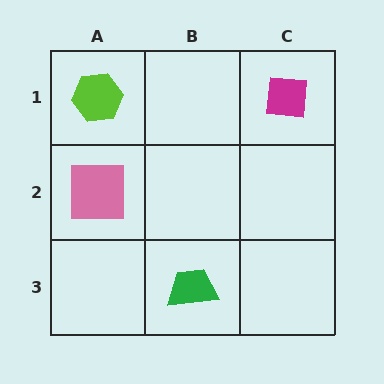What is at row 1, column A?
A lime hexagon.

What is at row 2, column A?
A pink square.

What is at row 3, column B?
A green trapezoid.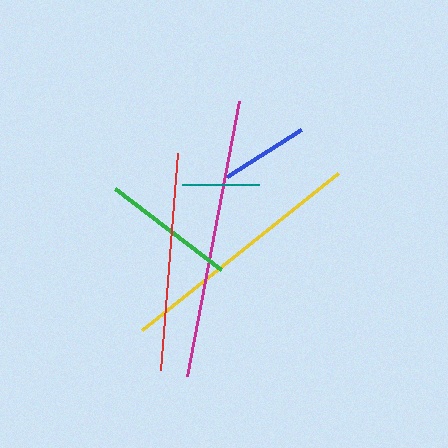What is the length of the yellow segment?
The yellow segment is approximately 251 pixels long.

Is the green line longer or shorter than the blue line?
The green line is longer than the blue line.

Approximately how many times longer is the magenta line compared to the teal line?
The magenta line is approximately 3.6 times the length of the teal line.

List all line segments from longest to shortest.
From longest to shortest: magenta, yellow, red, green, blue, teal.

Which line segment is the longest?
The magenta line is the longest at approximately 280 pixels.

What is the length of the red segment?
The red segment is approximately 218 pixels long.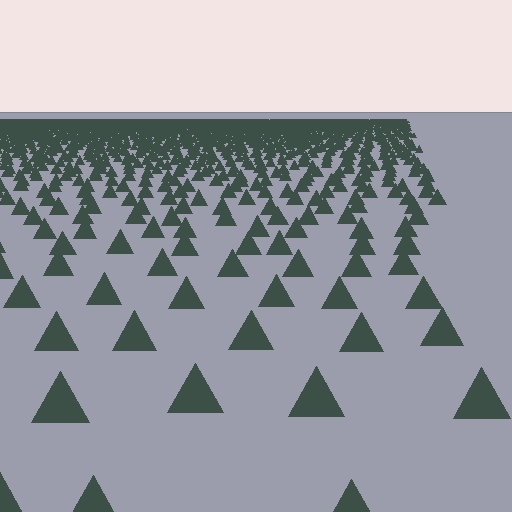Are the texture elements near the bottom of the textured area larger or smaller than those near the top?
Larger. Near the bottom, elements are closer to the viewer and appear at a bigger on-screen size.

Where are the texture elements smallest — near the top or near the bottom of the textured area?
Near the top.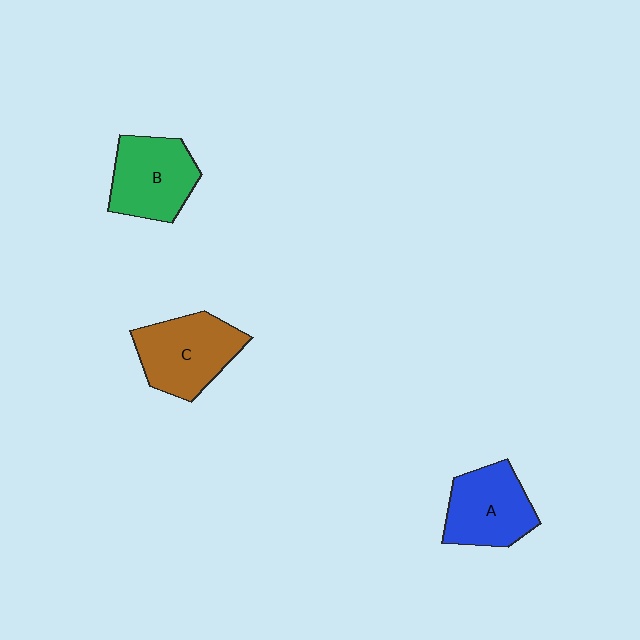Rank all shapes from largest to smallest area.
From largest to smallest: C (brown), B (green), A (blue).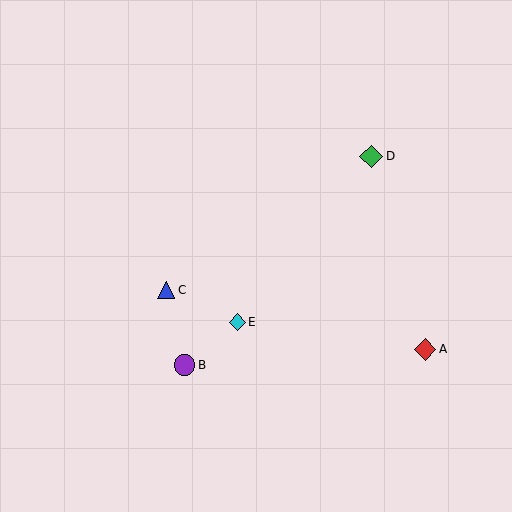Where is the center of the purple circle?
The center of the purple circle is at (184, 365).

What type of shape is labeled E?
Shape E is a cyan diamond.